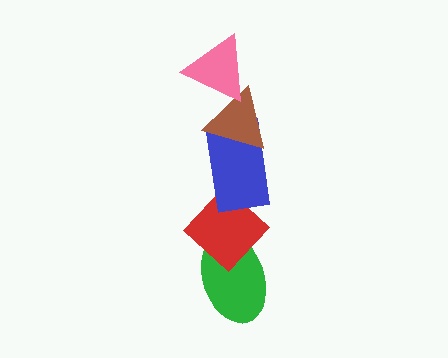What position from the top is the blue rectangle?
The blue rectangle is 3rd from the top.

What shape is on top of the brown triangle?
The pink triangle is on top of the brown triangle.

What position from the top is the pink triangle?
The pink triangle is 1st from the top.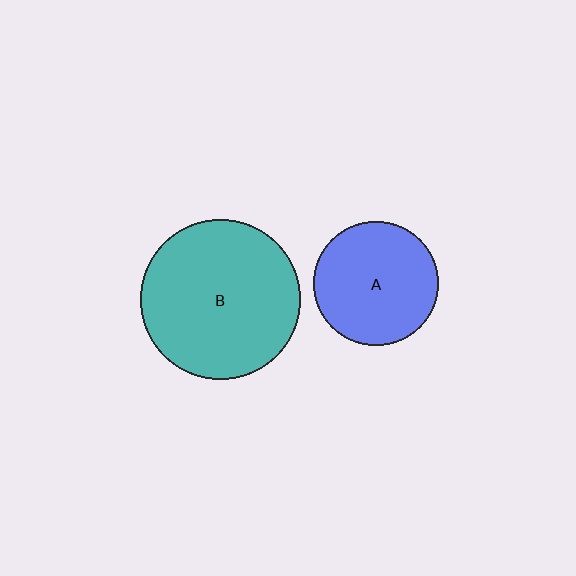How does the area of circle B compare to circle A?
Approximately 1.7 times.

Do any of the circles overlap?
No, none of the circles overlap.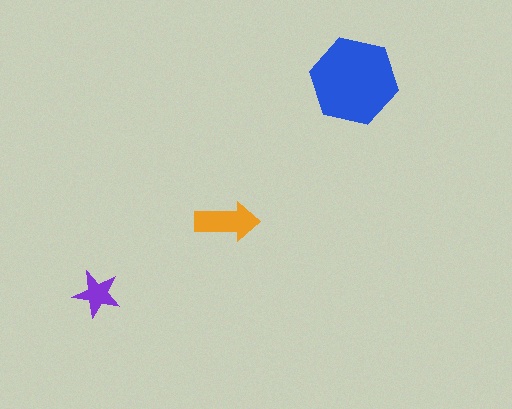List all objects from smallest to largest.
The purple star, the orange arrow, the blue hexagon.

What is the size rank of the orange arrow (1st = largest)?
2nd.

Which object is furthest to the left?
The purple star is leftmost.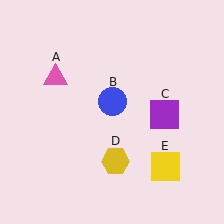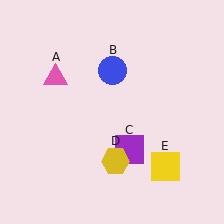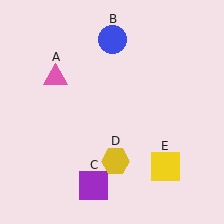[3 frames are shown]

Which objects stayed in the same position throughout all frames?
Pink triangle (object A) and yellow hexagon (object D) and yellow square (object E) remained stationary.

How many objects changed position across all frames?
2 objects changed position: blue circle (object B), purple square (object C).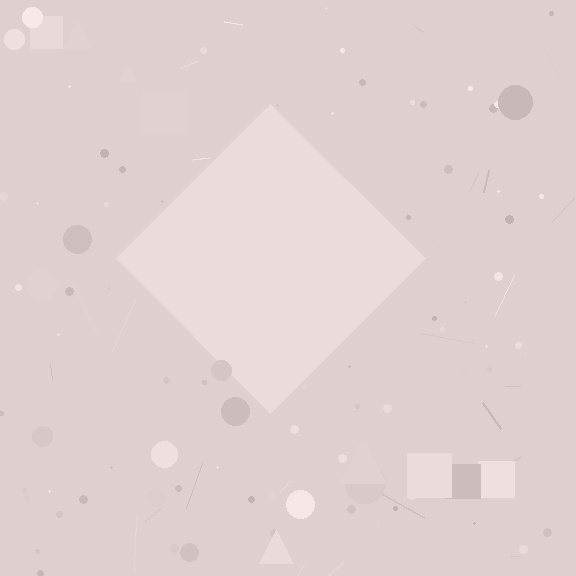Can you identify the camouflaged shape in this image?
The camouflaged shape is a diamond.